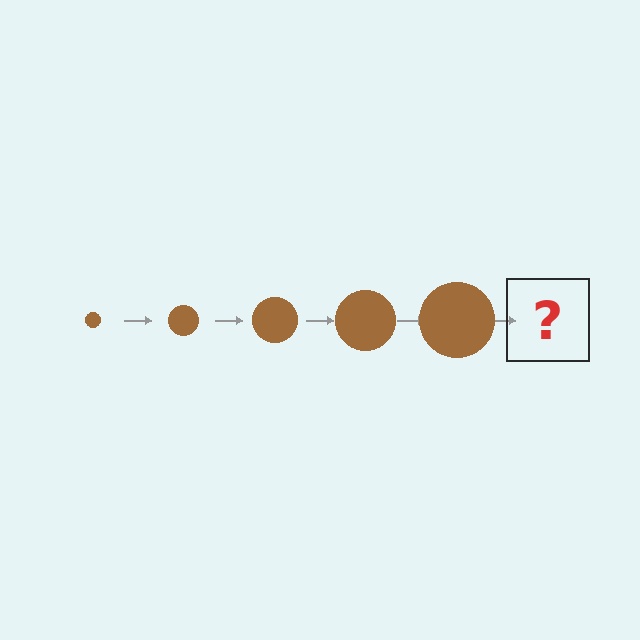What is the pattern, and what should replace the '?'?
The pattern is that the circle gets progressively larger each step. The '?' should be a brown circle, larger than the previous one.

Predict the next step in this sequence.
The next step is a brown circle, larger than the previous one.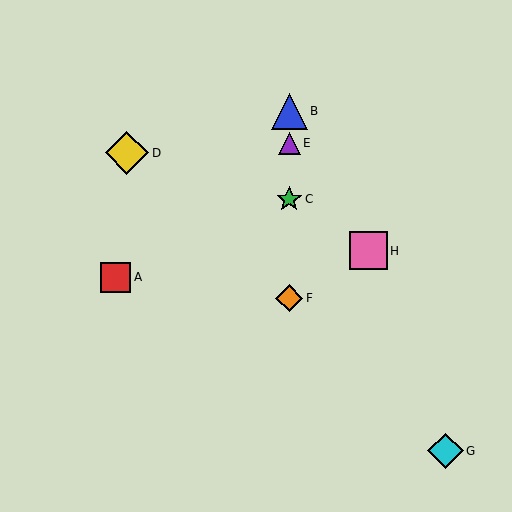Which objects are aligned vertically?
Objects B, C, E, F are aligned vertically.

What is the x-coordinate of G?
Object G is at x≈446.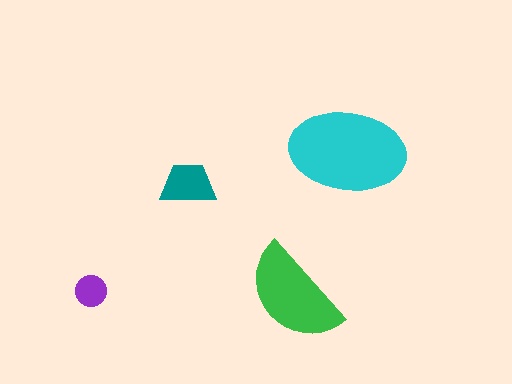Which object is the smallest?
The purple circle.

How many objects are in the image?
There are 4 objects in the image.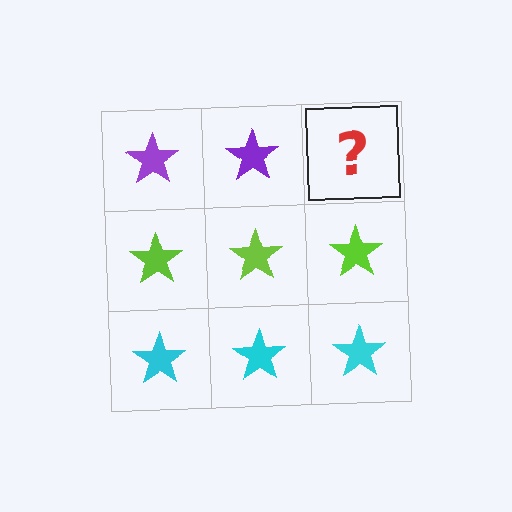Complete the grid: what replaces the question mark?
The question mark should be replaced with a purple star.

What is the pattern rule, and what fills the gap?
The rule is that each row has a consistent color. The gap should be filled with a purple star.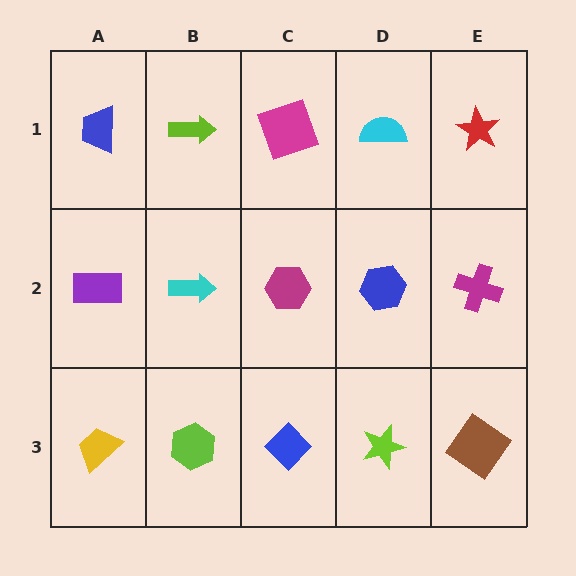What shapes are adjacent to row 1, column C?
A magenta hexagon (row 2, column C), a lime arrow (row 1, column B), a cyan semicircle (row 1, column D).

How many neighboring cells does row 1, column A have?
2.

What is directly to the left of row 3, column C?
A lime hexagon.